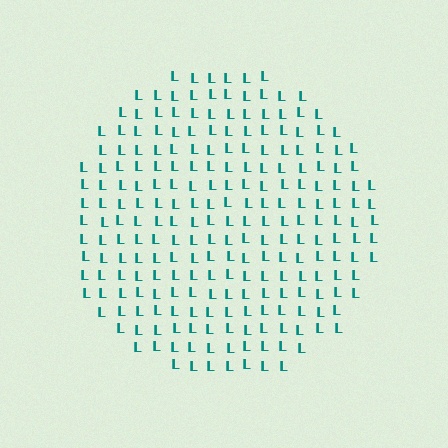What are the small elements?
The small elements are letter L's.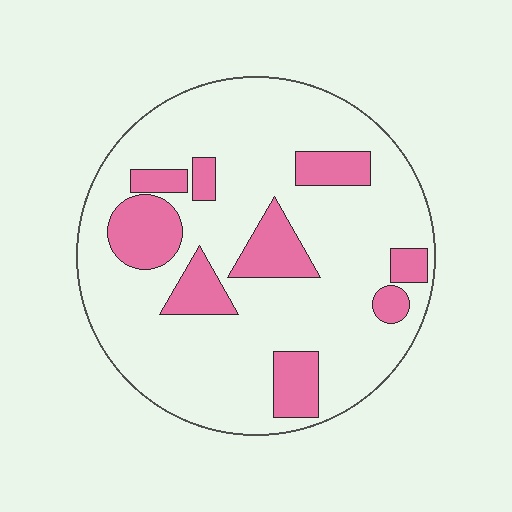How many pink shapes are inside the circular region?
9.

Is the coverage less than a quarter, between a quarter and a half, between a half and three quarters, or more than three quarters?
Less than a quarter.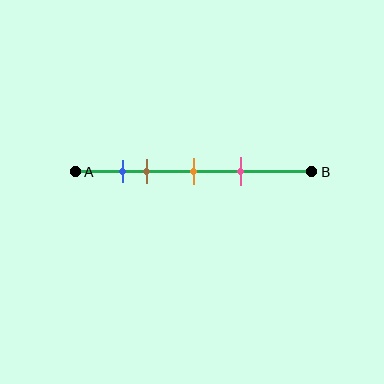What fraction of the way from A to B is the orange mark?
The orange mark is approximately 50% (0.5) of the way from A to B.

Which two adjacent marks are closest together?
The blue and brown marks are the closest adjacent pair.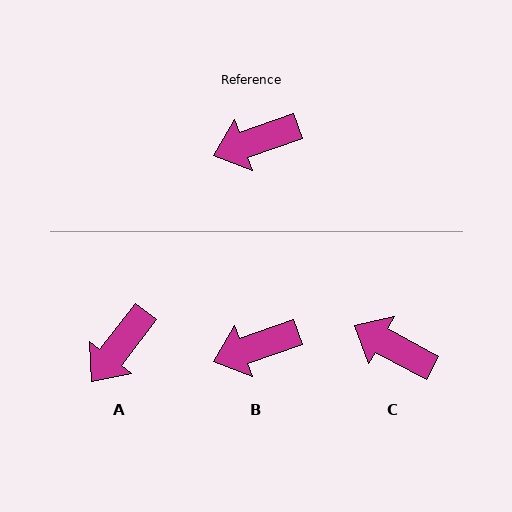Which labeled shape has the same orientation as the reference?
B.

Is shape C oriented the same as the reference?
No, it is off by about 48 degrees.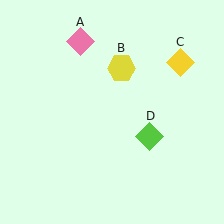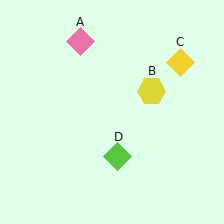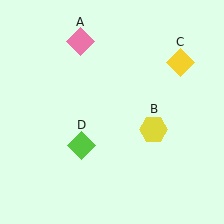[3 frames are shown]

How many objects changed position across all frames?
2 objects changed position: yellow hexagon (object B), lime diamond (object D).